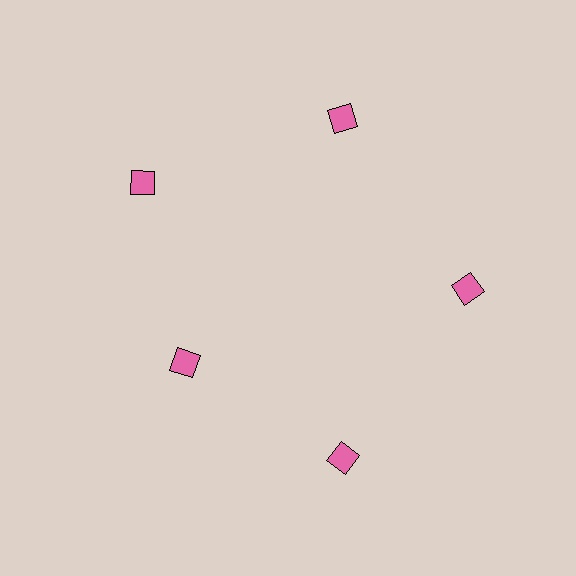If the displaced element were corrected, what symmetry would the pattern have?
It would have 5-fold rotational symmetry — the pattern would map onto itself every 72 degrees.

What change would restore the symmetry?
The symmetry would be restored by moving it outward, back onto the ring so that all 5 diamonds sit at equal angles and equal distance from the center.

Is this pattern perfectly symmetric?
No. The 5 pink diamonds are arranged in a ring, but one element near the 8 o'clock position is pulled inward toward the center, breaking the 5-fold rotational symmetry.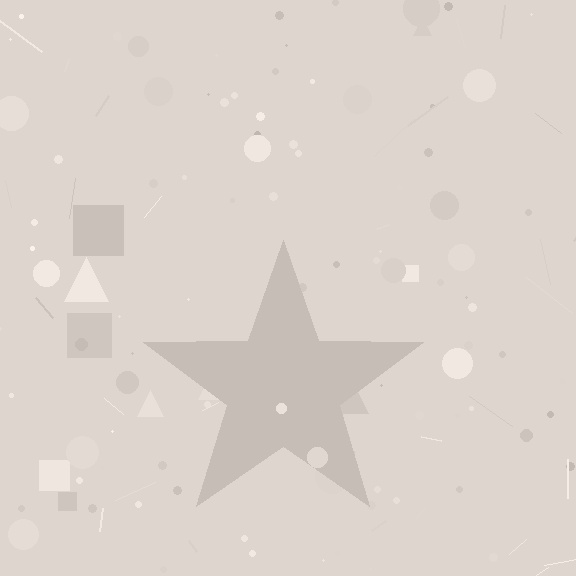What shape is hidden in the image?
A star is hidden in the image.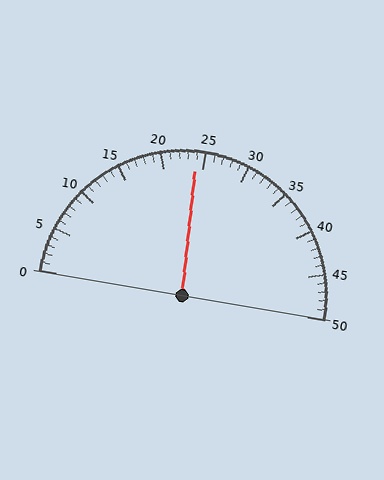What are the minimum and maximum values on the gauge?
The gauge ranges from 0 to 50.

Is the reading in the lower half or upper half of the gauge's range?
The reading is in the lower half of the range (0 to 50).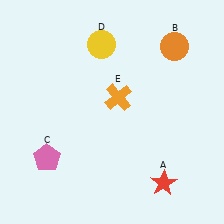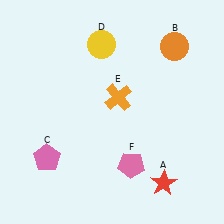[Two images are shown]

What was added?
A pink pentagon (F) was added in Image 2.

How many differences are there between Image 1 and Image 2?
There is 1 difference between the two images.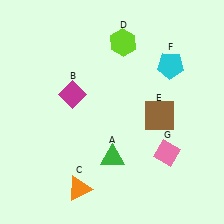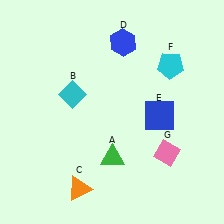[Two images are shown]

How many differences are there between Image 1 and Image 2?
There are 3 differences between the two images.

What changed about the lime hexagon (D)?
In Image 1, D is lime. In Image 2, it changed to blue.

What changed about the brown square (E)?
In Image 1, E is brown. In Image 2, it changed to blue.